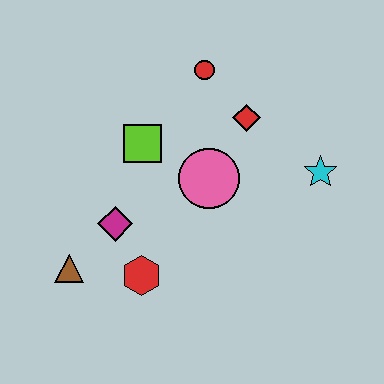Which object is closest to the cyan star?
The red diamond is closest to the cyan star.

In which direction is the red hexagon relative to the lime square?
The red hexagon is below the lime square.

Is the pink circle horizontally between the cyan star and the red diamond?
No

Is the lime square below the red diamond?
Yes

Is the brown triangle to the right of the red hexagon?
No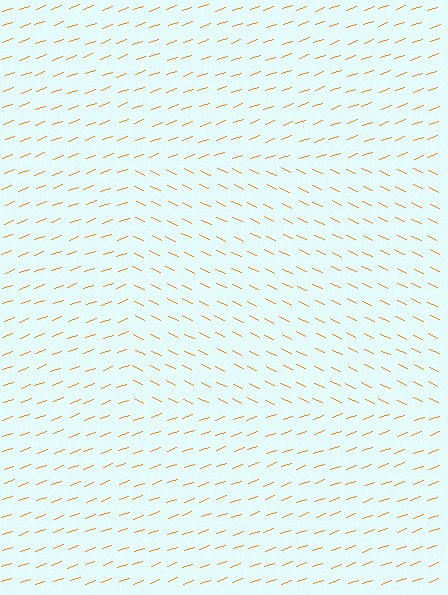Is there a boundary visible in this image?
Yes, there is a texture boundary formed by a change in line orientation.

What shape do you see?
I see a rectangle.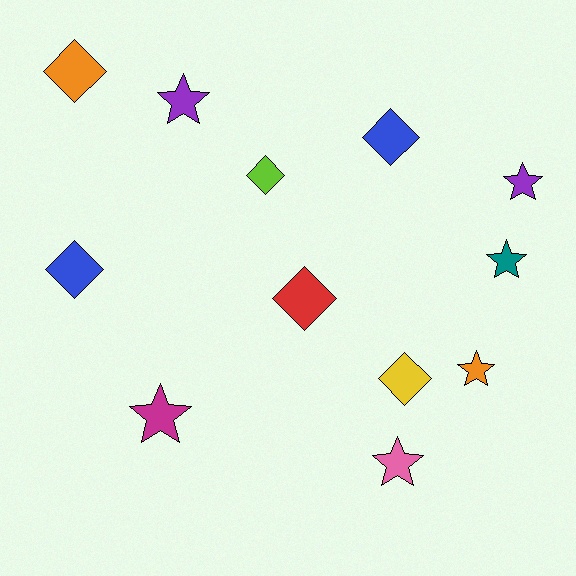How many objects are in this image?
There are 12 objects.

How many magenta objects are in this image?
There is 1 magenta object.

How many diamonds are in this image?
There are 6 diamonds.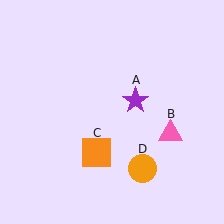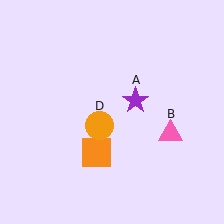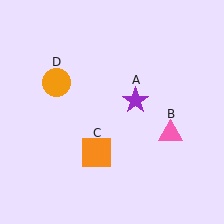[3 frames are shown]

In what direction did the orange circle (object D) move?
The orange circle (object D) moved up and to the left.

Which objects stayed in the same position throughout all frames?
Purple star (object A) and pink triangle (object B) and orange square (object C) remained stationary.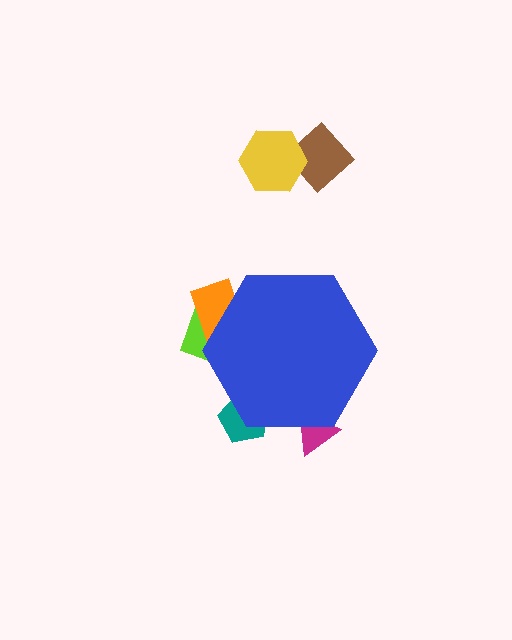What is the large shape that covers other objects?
A blue hexagon.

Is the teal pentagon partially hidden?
Yes, the teal pentagon is partially hidden behind the blue hexagon.